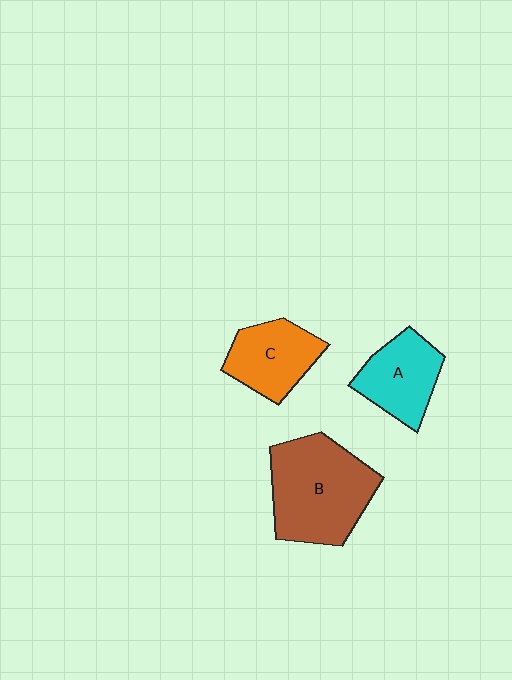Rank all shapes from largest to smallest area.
From largest to smallest: B (brown), A (cyan), C (orange).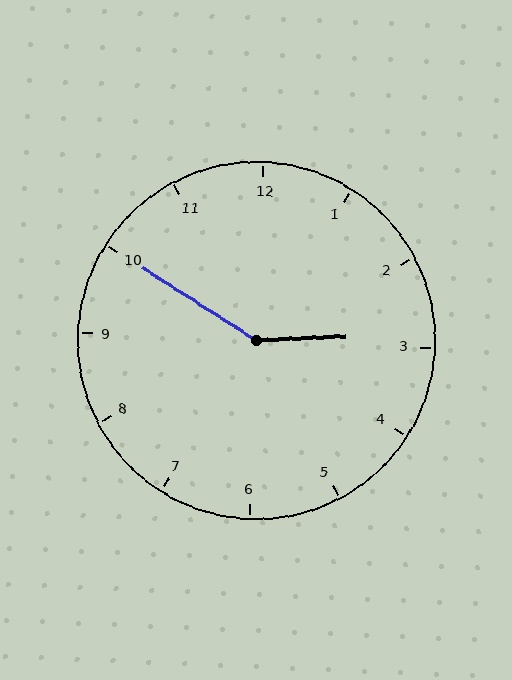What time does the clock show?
2:50.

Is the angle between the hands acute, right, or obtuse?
It is obtuse.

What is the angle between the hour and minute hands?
Approximately 145 degrees.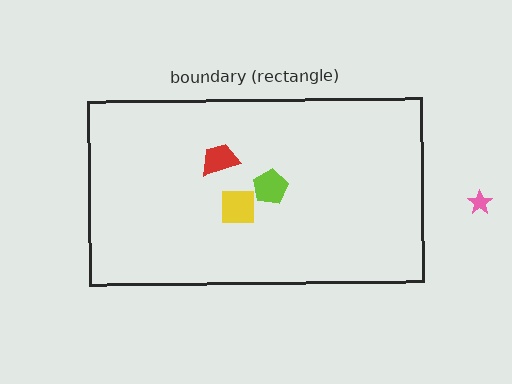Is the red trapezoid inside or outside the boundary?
Inside.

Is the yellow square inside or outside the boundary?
Inside.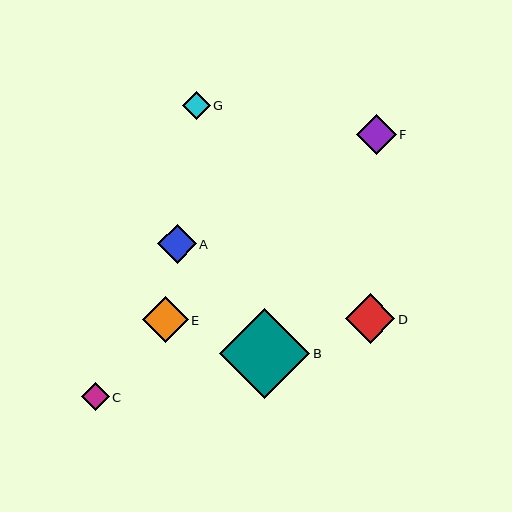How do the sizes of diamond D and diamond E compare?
Diamond D and diamond E are approximately the same size.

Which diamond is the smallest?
Diamond C is the smallest with a size of approximately 27 pixels.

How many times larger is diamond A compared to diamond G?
Diamond A is approximately 1.4 times the size of diamond G.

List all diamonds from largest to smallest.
From largest to smallest: B, D, E, F, A, G, C.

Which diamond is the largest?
Diamond B is the largest with a size of approximately 90 pixels.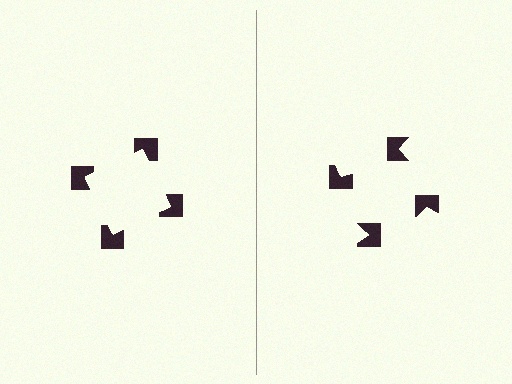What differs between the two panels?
The notched squares are positioned identically on both sides; only the wedge orientations differ. On the left they align to a square; on the right they are misaligned.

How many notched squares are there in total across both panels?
8 — 4 on each side.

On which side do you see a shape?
An illusory square appears on the left side. On the right side the wedge cuts are rotated, so no coherent shape forms.